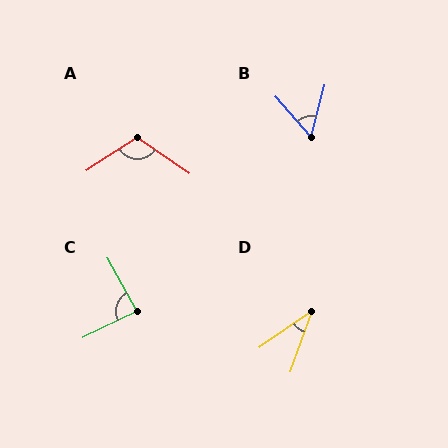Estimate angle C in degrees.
Approximately 87 degrees.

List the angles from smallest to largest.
D (35°), B (56°), C (87°), A (112°).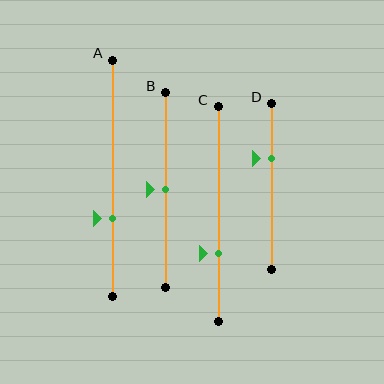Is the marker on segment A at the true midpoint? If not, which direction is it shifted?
No, the marker on segment A is shifted downward by about 17% of the segment length.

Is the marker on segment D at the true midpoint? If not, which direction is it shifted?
No, the marker on segment D is shifted upward by about 17% of the segment length.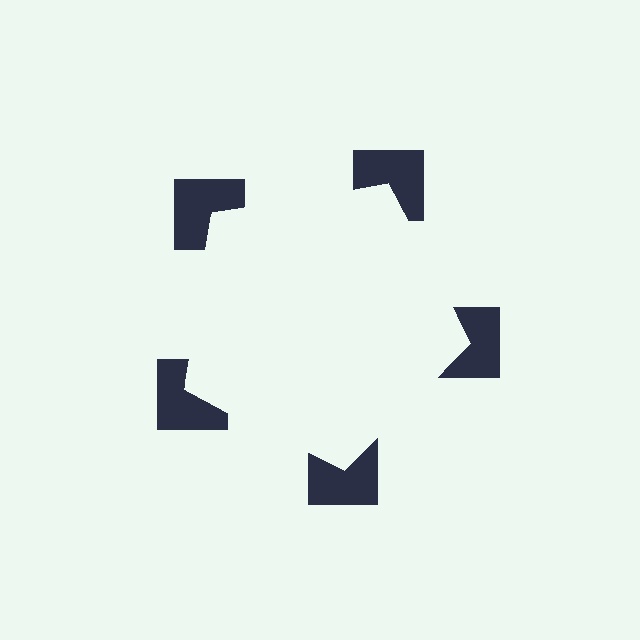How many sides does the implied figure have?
5 sides.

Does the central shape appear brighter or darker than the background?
It typically appears slightly brighter than the background, even though no actual brightness change is drawn.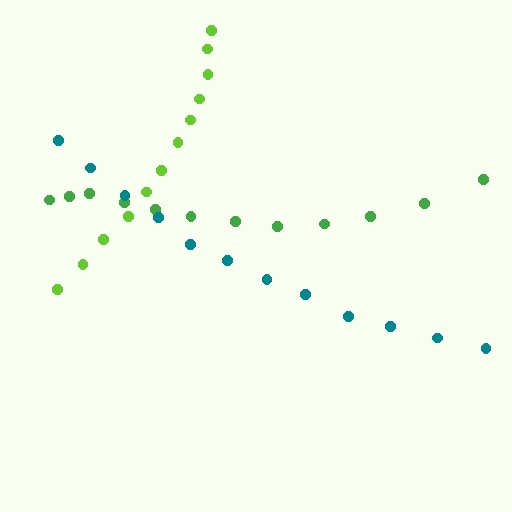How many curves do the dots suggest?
There are 3 distinct paths.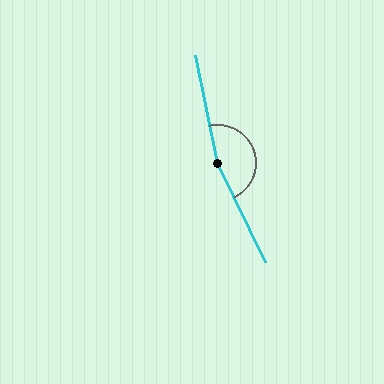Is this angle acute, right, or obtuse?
It is obtuse.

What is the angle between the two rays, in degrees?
Approximately 166 degrees.